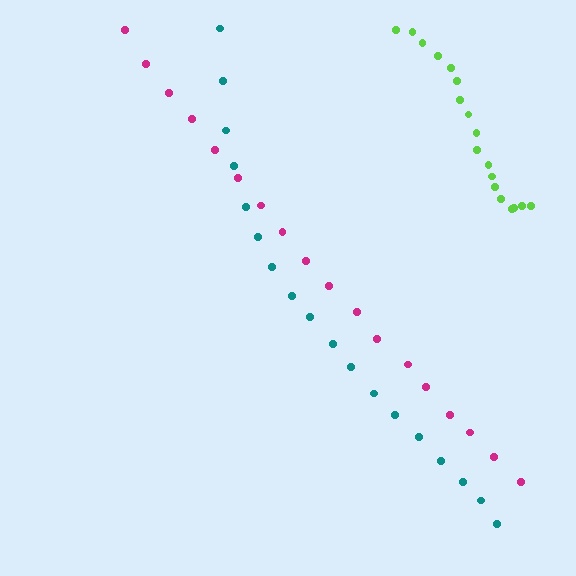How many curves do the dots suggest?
There are 3 distinct paths.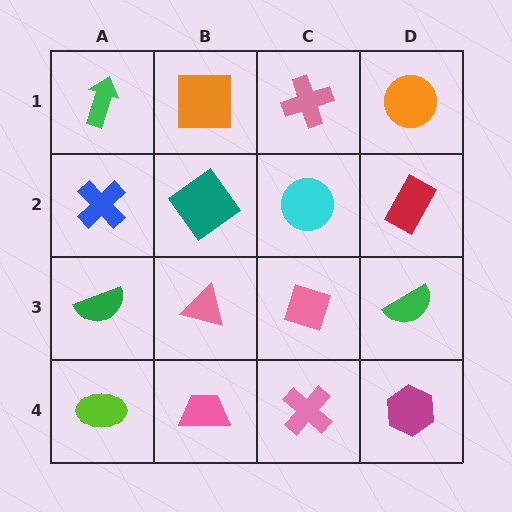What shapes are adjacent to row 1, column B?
A teal diamond (row 2, column B), a green arrow (row 1, column A), a pink cross (row 1, column C).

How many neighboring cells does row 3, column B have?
4.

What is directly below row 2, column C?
A pink diamond.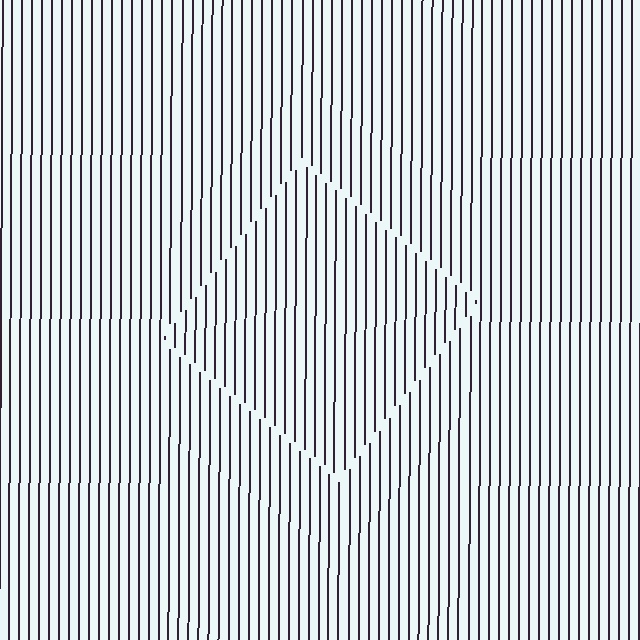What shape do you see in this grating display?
An illusory square. The interior of the shape contains the same grating, shifted by half a period — the contour is defined by the phase discontinuity where line-ends from the inner and outer gratings abut.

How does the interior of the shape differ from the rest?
The interior of the shape contains the same grating, shifted by half a period — the contour is defined by the phase discontinuity where line-ends from the inner and outer gratings abut.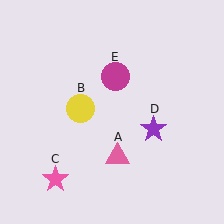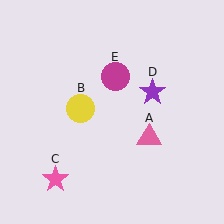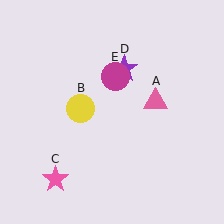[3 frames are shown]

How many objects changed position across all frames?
2 objects changed position: pink triangle (object A), purple star (object D).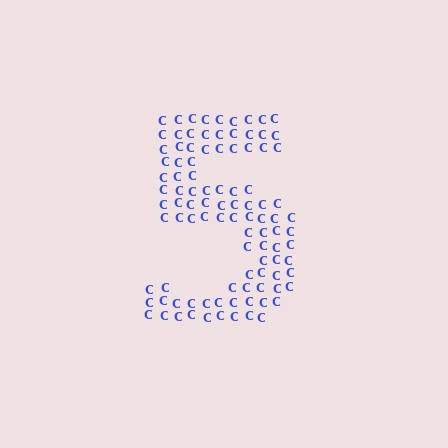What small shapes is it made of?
It is made of small letter C's.